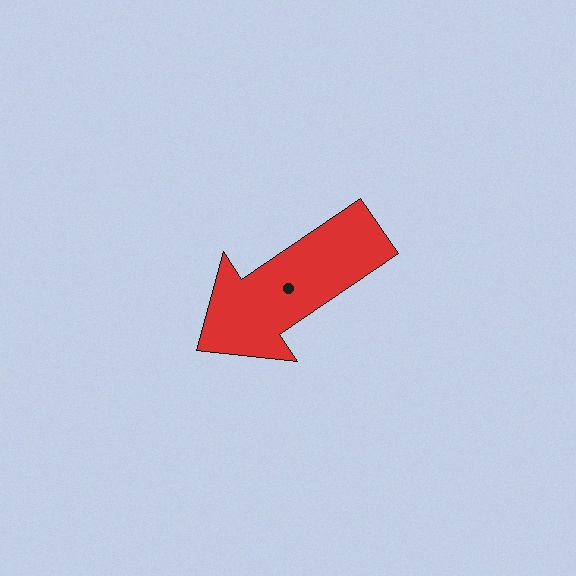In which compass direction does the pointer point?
Southwest.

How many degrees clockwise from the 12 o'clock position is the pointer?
Approximately 236 degrees.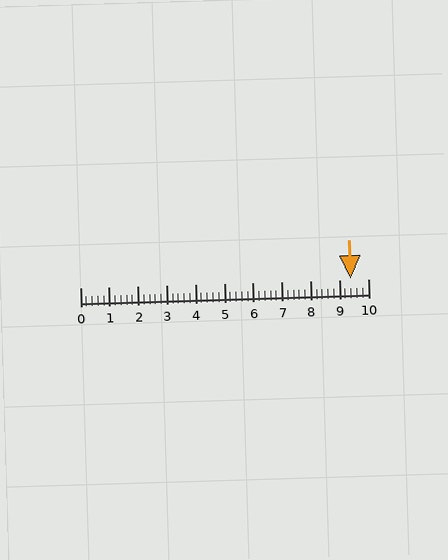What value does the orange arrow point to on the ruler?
The orange arrow points to approximately 9.4.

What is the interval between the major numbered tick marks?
The major tick marks are spaced 1 units apart.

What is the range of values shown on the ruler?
The ruler shows values from 0 to 10.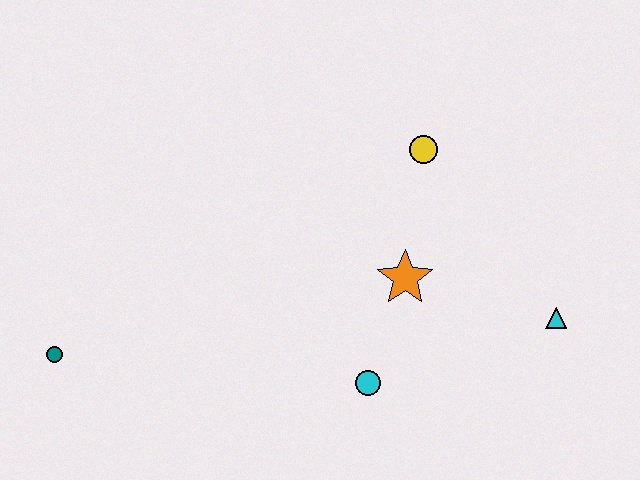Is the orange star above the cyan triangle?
Yes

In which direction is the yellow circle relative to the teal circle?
The yellow circle is to the right of the teal circle.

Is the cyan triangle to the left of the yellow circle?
No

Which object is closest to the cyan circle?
The orange star is closest to the cyan circle.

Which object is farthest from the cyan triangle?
The teal circle is farthest from the cyan triangle.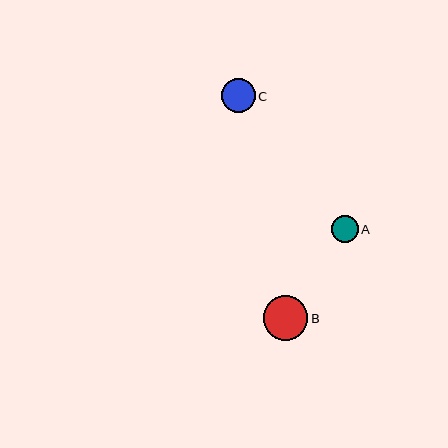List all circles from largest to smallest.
From largest to smallest: B, C, A.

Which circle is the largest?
Circle B is the largest with a size of approximately 44 pixels.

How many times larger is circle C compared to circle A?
Circle C is approximately 1.2 times the size of circle A.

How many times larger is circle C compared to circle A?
Circle C is approximately 1.2 times the size of circle A.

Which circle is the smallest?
Circle A is the smallest with a size of approximately 27 pixels.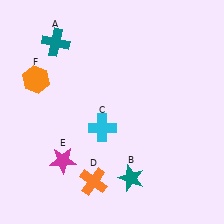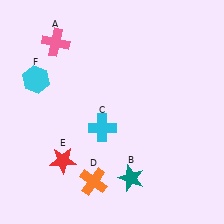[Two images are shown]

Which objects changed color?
A changed from teal to pink. E changed from magenta to red. F changed from orange to cyan.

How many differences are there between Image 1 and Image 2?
There are 3 differences between the two images.